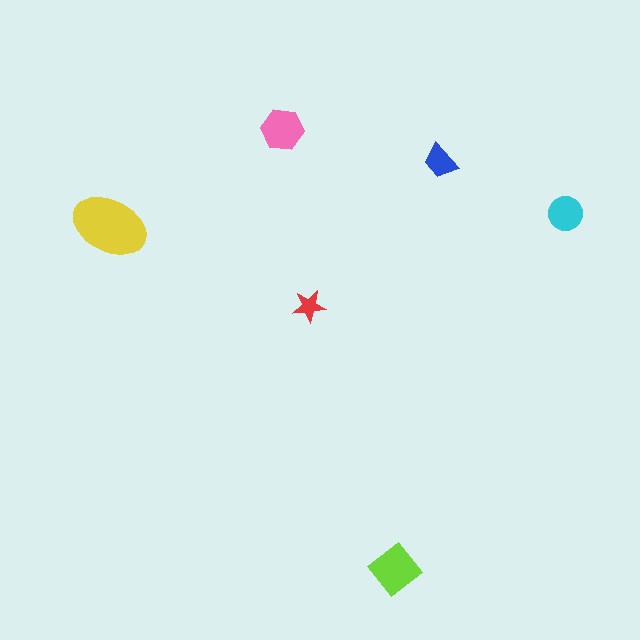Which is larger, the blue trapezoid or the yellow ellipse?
The yellow ellipse.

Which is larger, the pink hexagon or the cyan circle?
The pink hexagon.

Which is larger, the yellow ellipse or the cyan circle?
The yellow ellipse.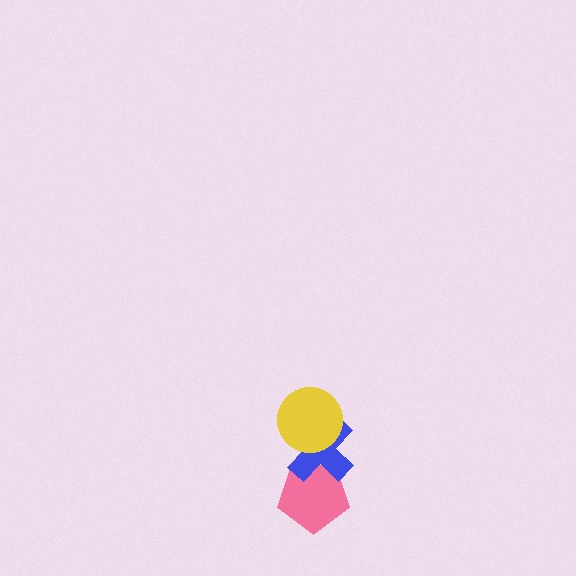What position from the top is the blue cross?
The blue cross is 2nd from the top.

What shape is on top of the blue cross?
The yellow circle is on top of the blue cross.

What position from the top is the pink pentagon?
The pink pentagon is 3rd from the top.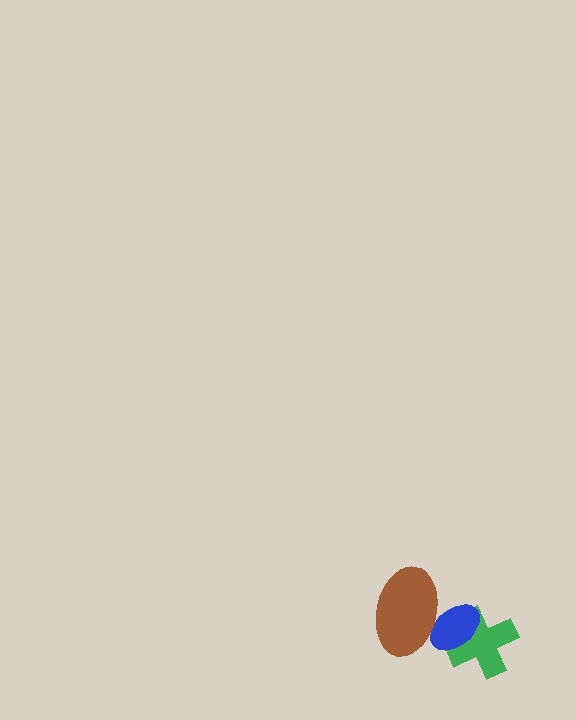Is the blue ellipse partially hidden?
Yes, it is partially covered by another shape.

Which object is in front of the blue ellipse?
The brown ellipse is in front of the blue ellipse.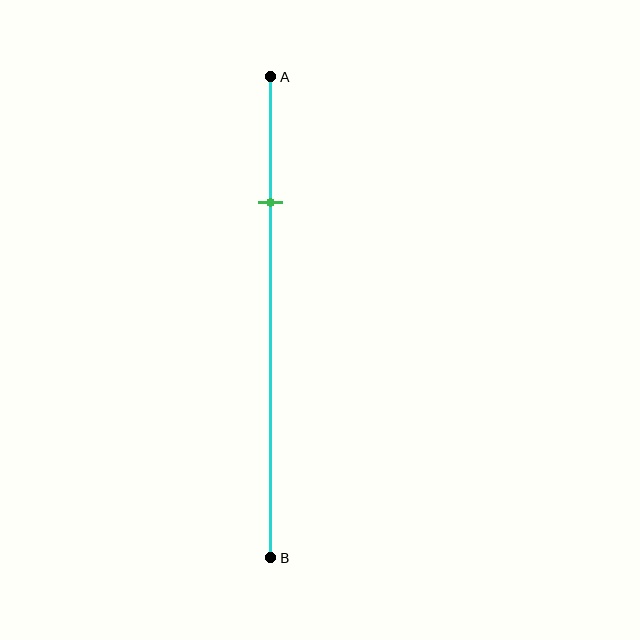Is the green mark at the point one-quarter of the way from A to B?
Yes, the mark is approximately at the one-quarter point.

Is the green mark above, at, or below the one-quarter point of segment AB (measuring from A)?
The green mark is approximately at the one-quarter point of segment AB.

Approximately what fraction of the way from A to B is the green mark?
The green mark is approximately 25% of the way from A to B.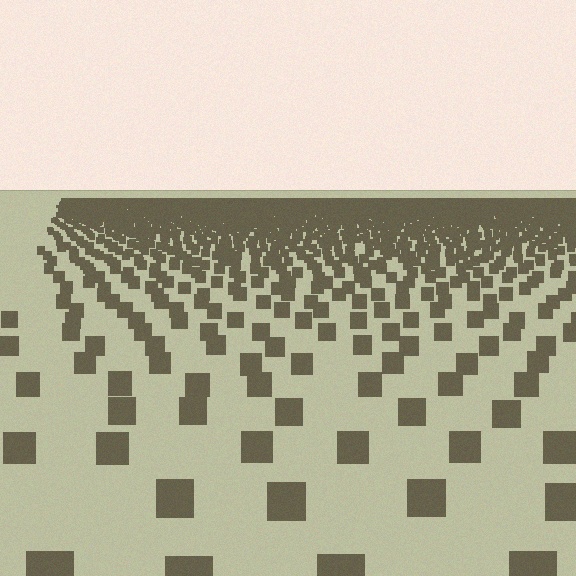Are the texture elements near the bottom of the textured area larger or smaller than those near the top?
Larger. Near the bottom, elements are closer to the viewer and appear at a bigger on-screen size.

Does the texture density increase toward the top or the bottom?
Density increases toward the top.